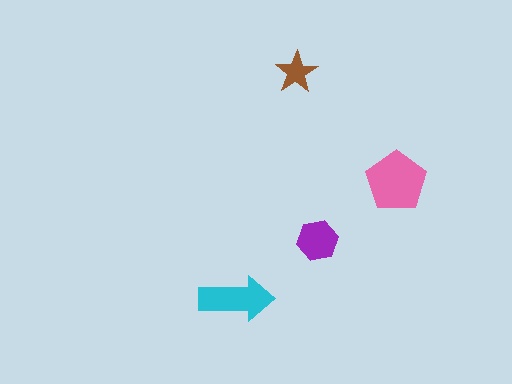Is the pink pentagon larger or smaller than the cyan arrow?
Larger.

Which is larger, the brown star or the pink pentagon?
The pink pentagon.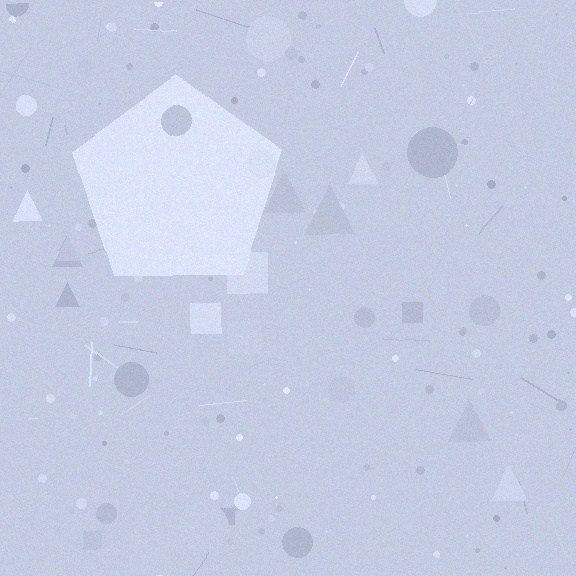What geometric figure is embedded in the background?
A pentagon is embedded in the background.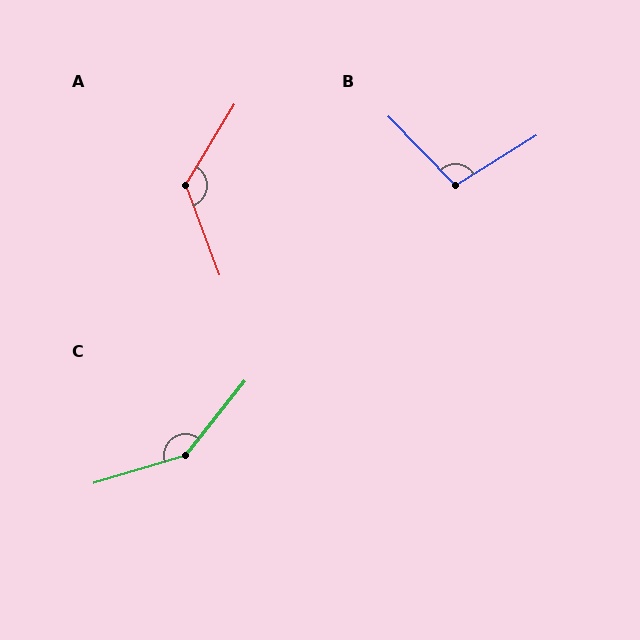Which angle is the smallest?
B, at approximately 102 degrees.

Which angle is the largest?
C, at approximately 145 degrees.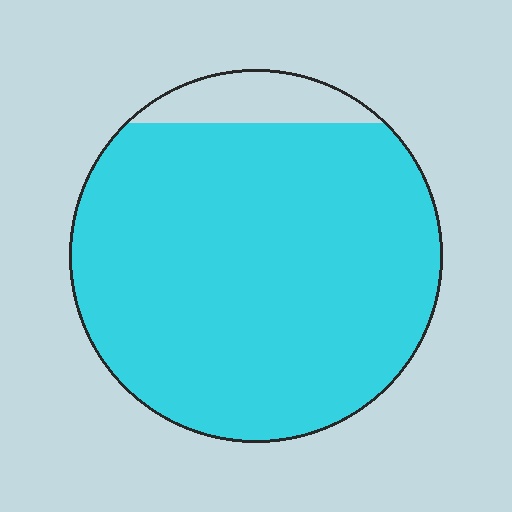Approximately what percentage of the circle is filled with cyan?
Approximately 90%.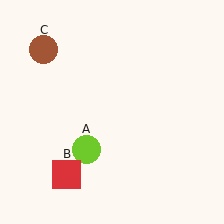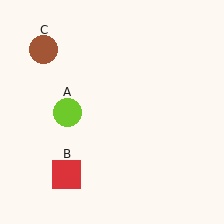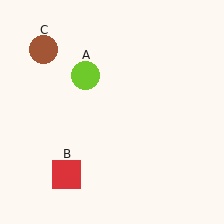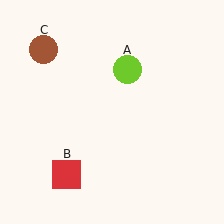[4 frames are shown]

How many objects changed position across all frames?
1 object changed position: lime circle (object A).